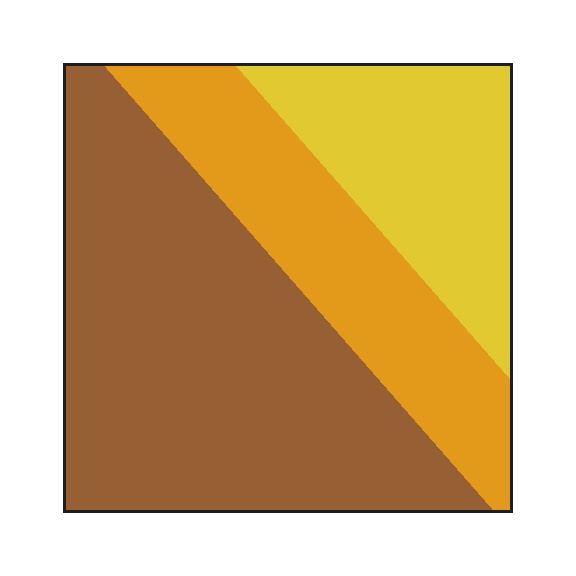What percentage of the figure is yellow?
Yellow takes up about one fifth (1/5) of the figure.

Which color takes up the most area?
Brown, at roughly 50%.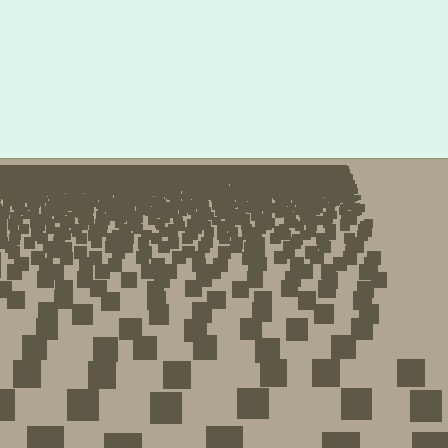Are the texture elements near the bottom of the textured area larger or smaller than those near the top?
Larger. Near the bottom, elements are closer to the viewer and appear at a bigger on-screen size.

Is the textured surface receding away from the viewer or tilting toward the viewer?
The surface is receding away from the viewer. Texture elements get smaller and denser toward the top.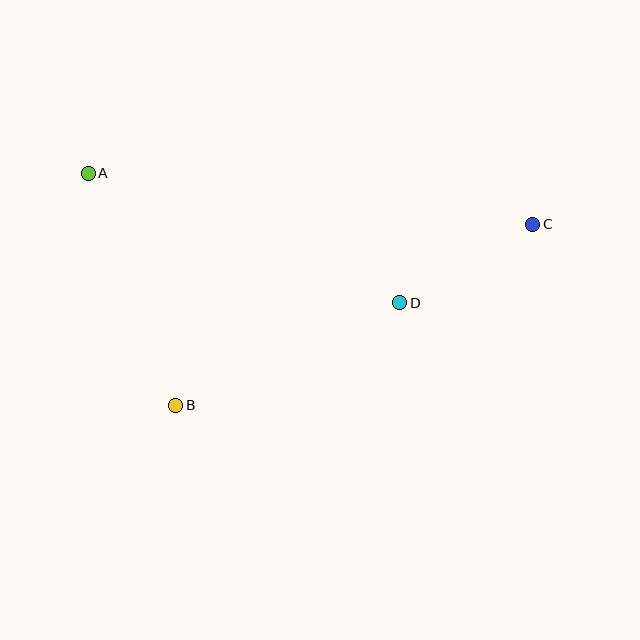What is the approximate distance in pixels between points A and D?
The distance between A and D is approximately 338 pixels.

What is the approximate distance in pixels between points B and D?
The distance between B and D is approximately 247 pixels.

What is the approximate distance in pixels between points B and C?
The distance between B and C is approximately 400 pixels.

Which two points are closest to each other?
Points C and D are closest to each other.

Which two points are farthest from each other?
Points A and C are farthest from each other.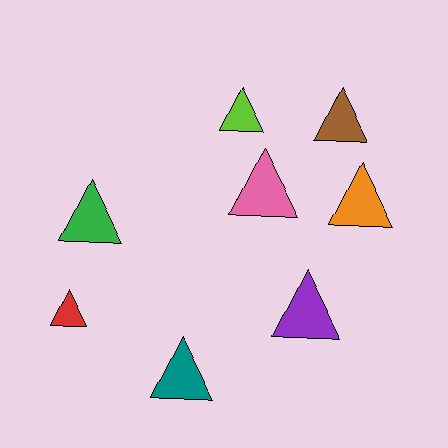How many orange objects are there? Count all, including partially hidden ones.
There is 1 orange object.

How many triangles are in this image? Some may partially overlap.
There are 8 triangles.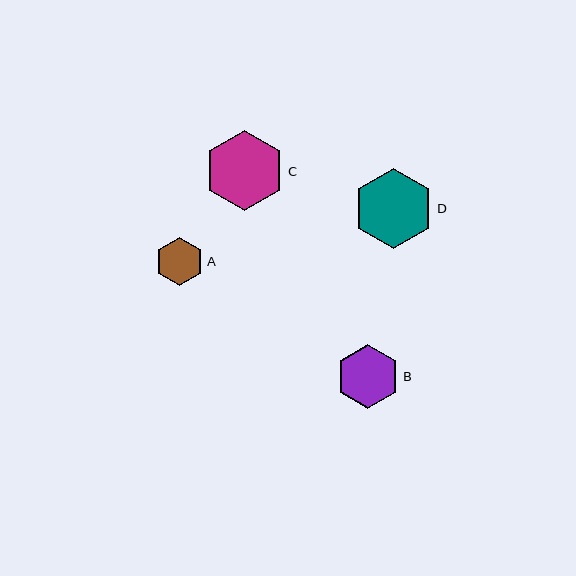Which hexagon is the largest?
Hexagon C is the largest with a size of approximately 80 pixels.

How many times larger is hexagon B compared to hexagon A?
Hexagon B is approximately 1.3 times the size of hexagon A.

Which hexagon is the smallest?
Hexagon A is the smallest with a size of approximately 48 pixels.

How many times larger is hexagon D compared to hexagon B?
Hexagon D is approximately 1.2 times the size of hexagon B.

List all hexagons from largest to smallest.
From largest to smallest: C, D, B, A.